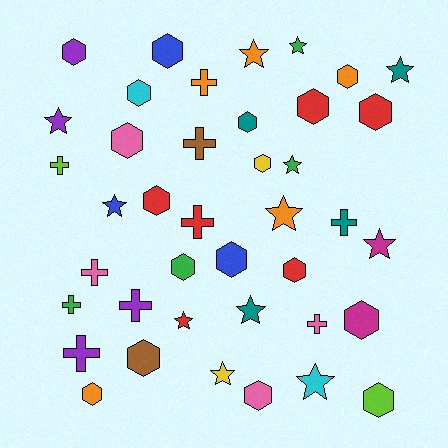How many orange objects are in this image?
There are 5 orange objects.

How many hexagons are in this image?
There are 18 hexagons.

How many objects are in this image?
There are 40 objects.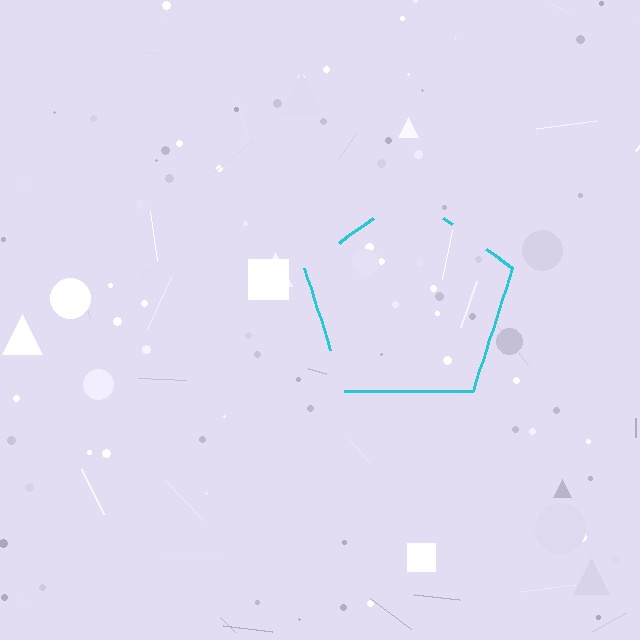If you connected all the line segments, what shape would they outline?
They would outline a pentagon.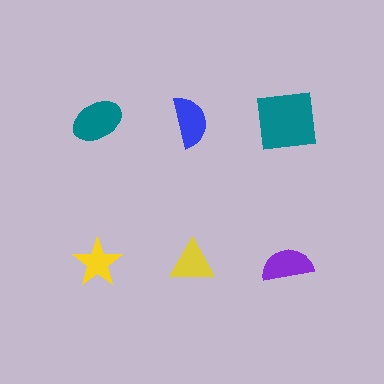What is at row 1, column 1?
A teal ellipse.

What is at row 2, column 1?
A yellow star.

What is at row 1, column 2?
A blue semicircle.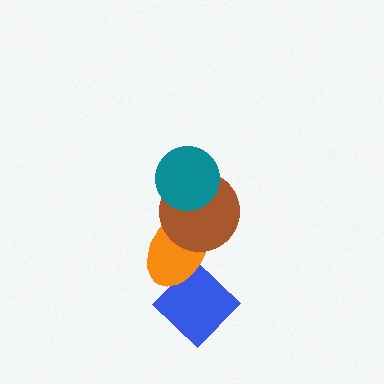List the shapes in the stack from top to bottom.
From top to bottom: the teal circle, the brown circle, the orange ellipse, the blue diamond.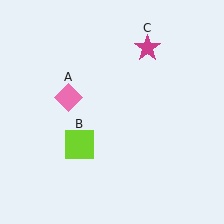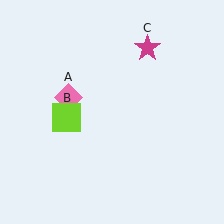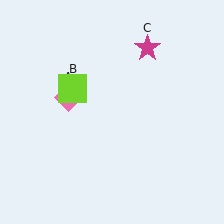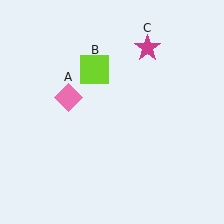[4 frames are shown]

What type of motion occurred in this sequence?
The lime square (object B) rotated clockwise around the center of the scene.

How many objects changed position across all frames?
1 object changed position: lime square (object B).